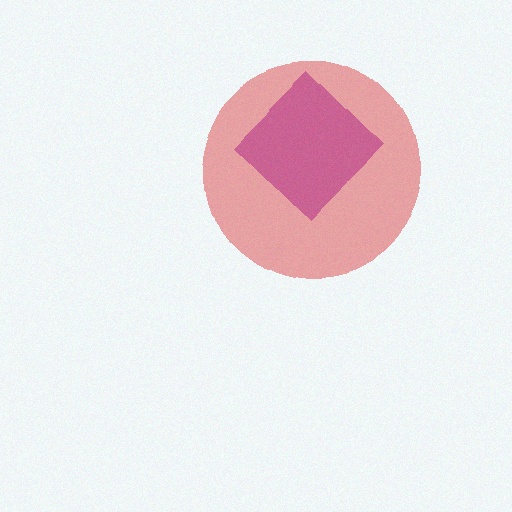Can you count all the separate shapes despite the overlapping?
Yes, there are 2 separate shapes.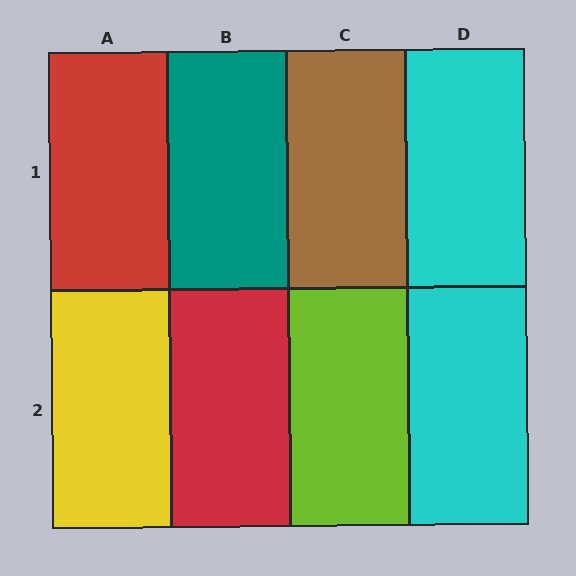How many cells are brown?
1 cell is brown.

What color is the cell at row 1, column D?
Cyan.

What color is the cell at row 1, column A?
Red.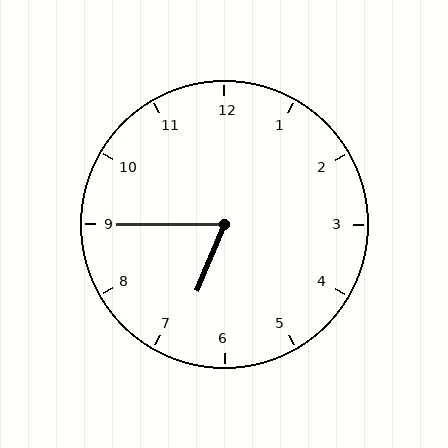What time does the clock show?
6:45.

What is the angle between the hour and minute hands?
Approximately 68 degrees.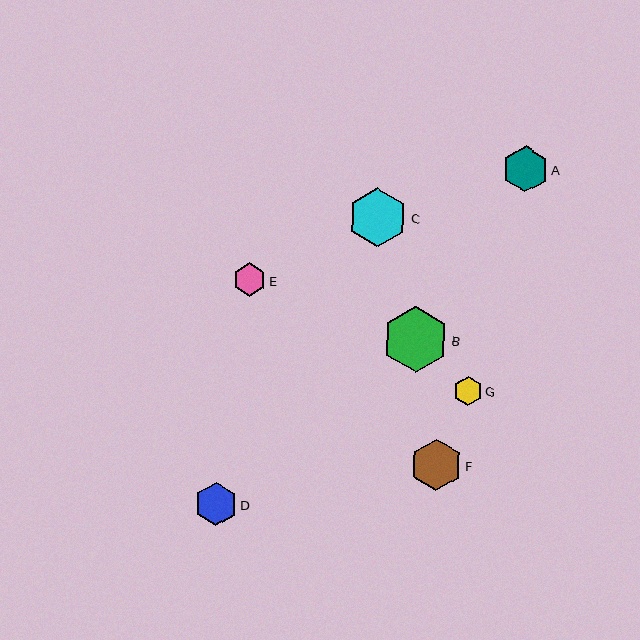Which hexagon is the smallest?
Hexagon G is the smallest with a size of approximately 29 pixels.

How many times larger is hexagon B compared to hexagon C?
Hexagon B is approximately 1.1 times the size of hexagon C.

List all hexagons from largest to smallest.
From largest to smallest: B, C, F, A, D, E, G.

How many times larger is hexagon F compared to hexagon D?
Hexagon F is approximately 1.2 times the size of hexagon D.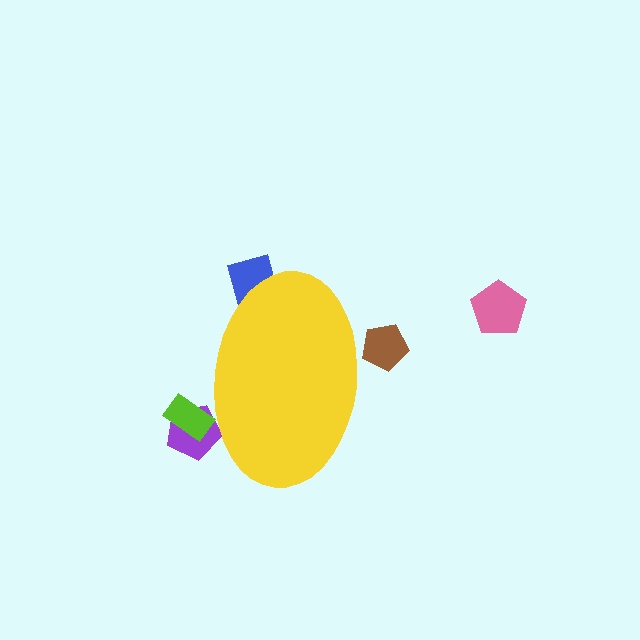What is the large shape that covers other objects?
A yellow ellipse.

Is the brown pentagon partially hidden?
Yes, the brown pentagon is partially hidden behind the yellow ellipse.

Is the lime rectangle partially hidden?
Yes, the lime rectangle is partially hidden behind the yellow ellipse.